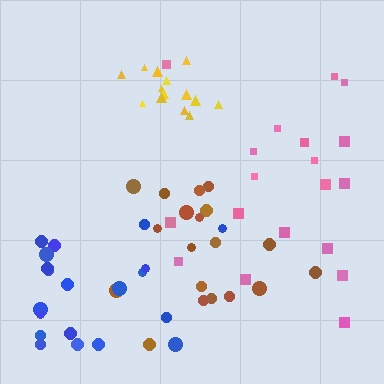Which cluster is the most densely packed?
Yellow.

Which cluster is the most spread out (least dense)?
Pink.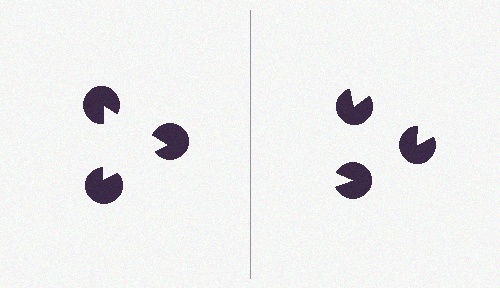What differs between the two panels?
The pac-man discs are positioned identically on both sides; only the wedge orientations differ. On the left they align to a triangle; on the right they are misaligned.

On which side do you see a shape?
An illusory triangle appears on the left side. On the right side the wedge cuts are rotated, so no coherent shape forms.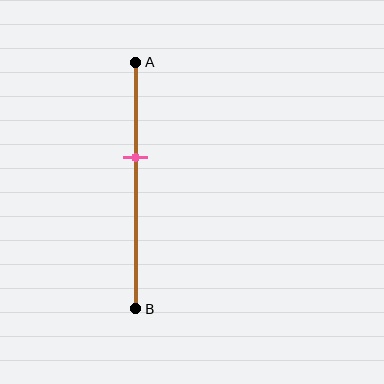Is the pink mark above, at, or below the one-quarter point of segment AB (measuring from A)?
The pink mark is below the one-quarter point of segment AB.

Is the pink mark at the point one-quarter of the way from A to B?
No, the mark is at about 40% from A, not at the 25% one-quarter point.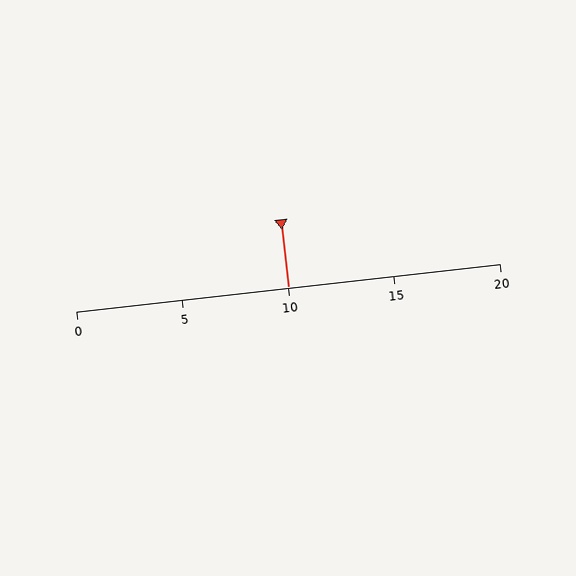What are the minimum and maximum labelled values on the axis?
The axis runs from 0 to 20.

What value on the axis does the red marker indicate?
The marker indicates approximately 10.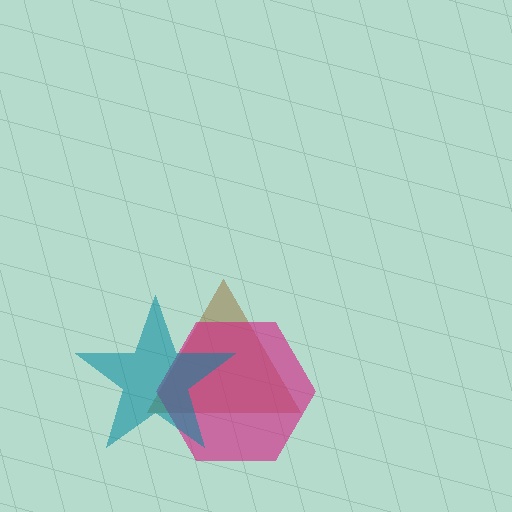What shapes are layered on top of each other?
The layered shapes are: a brown triangle, a magenta hexagon, a teal star.